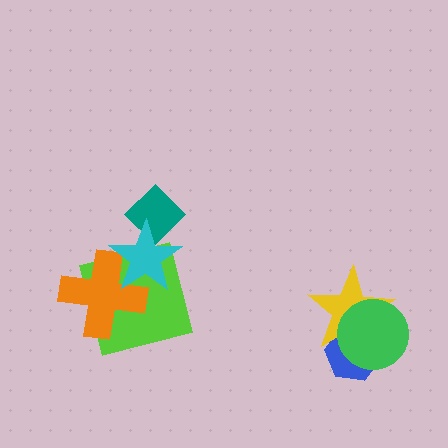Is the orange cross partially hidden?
Yes, it is partially covered by another shape.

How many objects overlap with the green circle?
2 objects overlap with the green circle.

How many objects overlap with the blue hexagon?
2 objects overlap with the blue hexagon.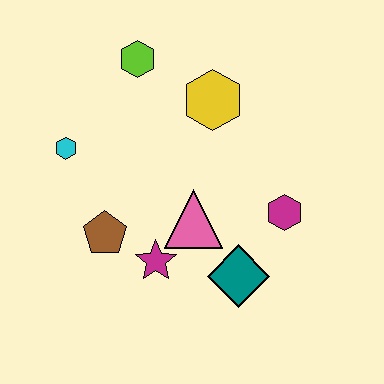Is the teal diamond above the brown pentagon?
No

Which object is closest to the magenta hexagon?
The teal diamond is closest to the magenta hexagon.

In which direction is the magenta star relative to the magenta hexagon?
The magenta star is to the left of the magenta hexagon.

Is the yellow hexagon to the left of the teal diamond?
Yes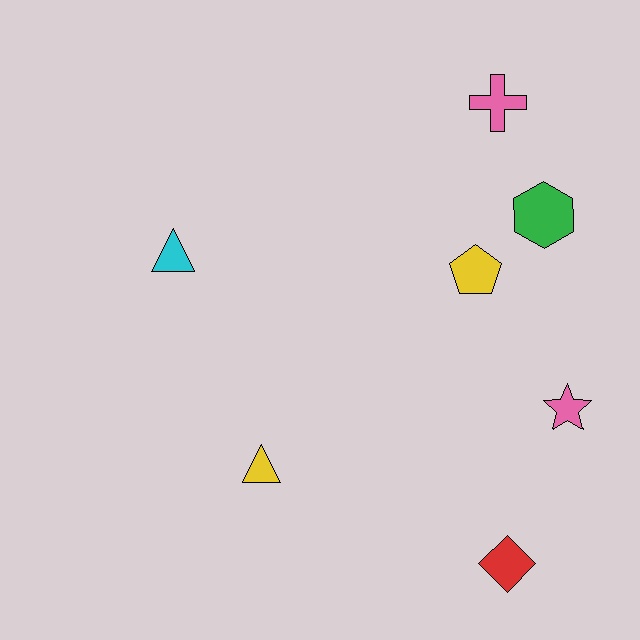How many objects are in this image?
There are 7 objects.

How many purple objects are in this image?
There are no purple objects.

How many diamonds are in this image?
There is 1 diamond.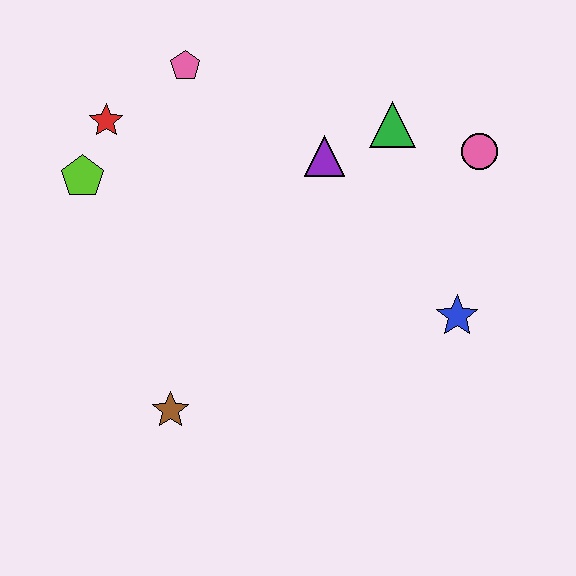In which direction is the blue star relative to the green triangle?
The blue star is below the green triangle.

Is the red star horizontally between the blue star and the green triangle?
No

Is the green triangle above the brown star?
Yes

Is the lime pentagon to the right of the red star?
No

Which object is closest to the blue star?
The pink circle is closest to the blue star.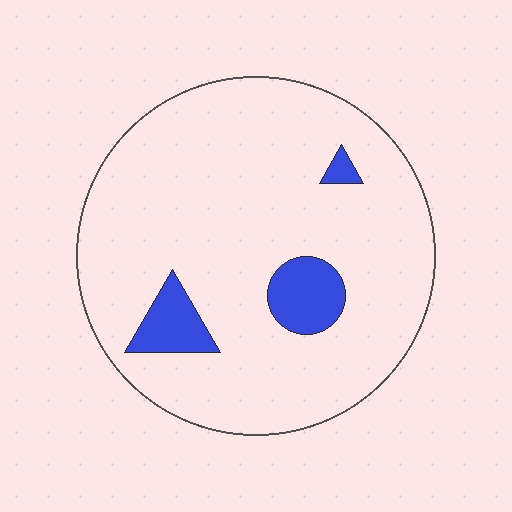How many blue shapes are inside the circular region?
3.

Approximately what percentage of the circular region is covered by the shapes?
Approximately 10%.